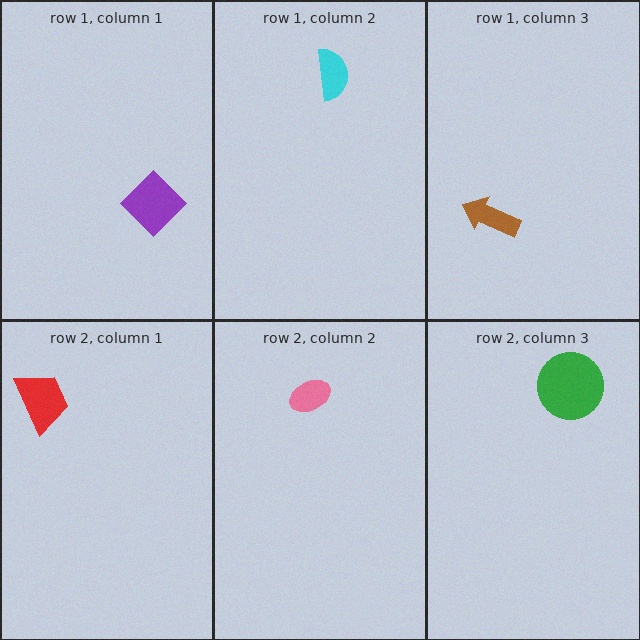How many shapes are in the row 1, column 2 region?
1.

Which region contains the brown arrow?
The row 1, column 3 region.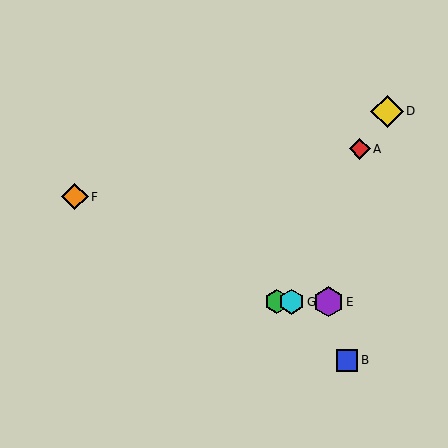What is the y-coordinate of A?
Object A is at y≈149.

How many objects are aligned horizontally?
3 objects (C, E, G) are aligned horizontally.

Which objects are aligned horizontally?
Objects C, E, G are aligned horizontally.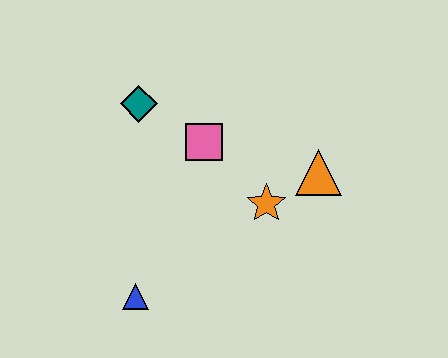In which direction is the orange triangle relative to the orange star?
The orange triangle is to the right of the orange star.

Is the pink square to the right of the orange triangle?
No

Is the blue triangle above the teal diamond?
No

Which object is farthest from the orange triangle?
The blue triangle is farthest from the orange triangle.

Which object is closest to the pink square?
The teal diamond is closest to the pink square.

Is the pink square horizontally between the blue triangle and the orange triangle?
Yes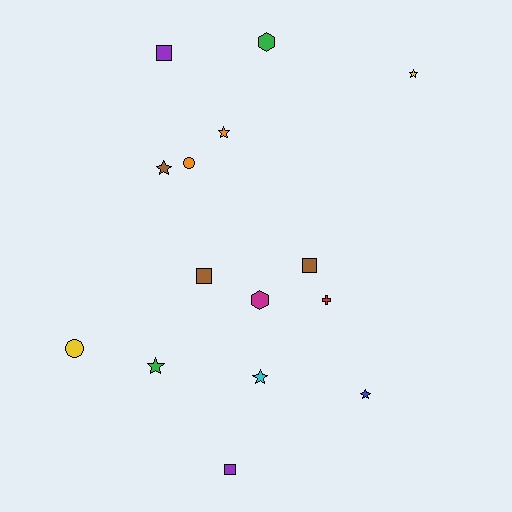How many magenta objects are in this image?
There is 1 magenta object.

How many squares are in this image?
There are 4 squares.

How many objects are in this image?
There are 15 objects.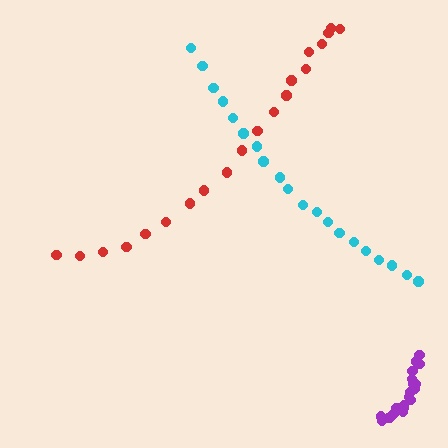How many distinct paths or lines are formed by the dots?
There are 3 distinct paths.